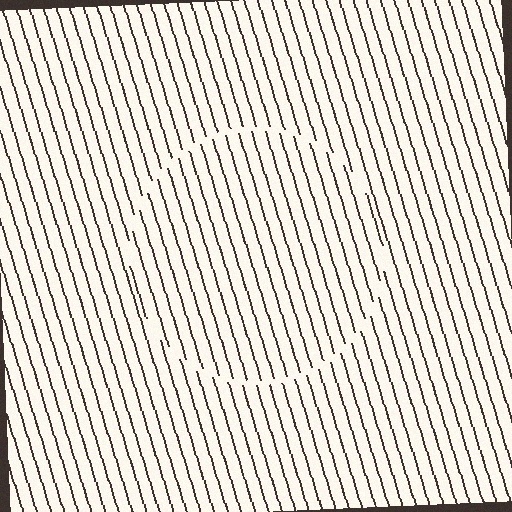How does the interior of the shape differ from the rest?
The interior of the shape contains the same grating, shifted by half a period — the contour is defined by the phase discontinuity where line-ends from the inner and outer gratings abut.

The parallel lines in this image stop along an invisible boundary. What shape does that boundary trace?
An illusory circle. The interior of the shape contains the same grating, shifted by half a period — the contour is defined by the phase discontinuity where line-ends from the inner and outer gratings abut.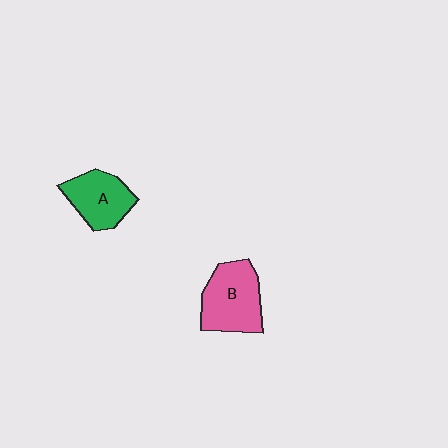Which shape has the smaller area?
Shape A (green).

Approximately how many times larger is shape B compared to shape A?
Approximately 1.3 times.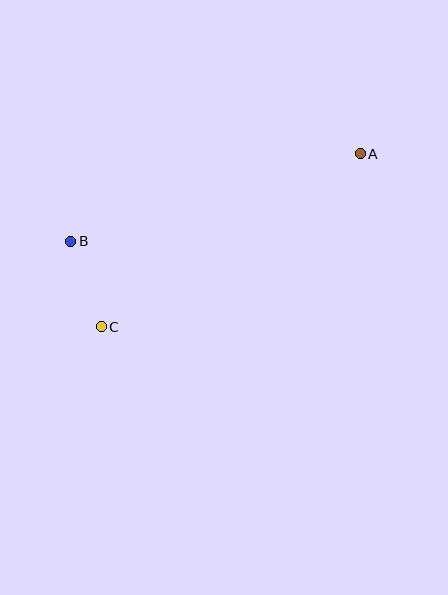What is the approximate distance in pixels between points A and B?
The distance between A and B is approximately 302 pixels.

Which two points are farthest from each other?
Points A and C are farthest from each other.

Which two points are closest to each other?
Points B and C are closest to each other.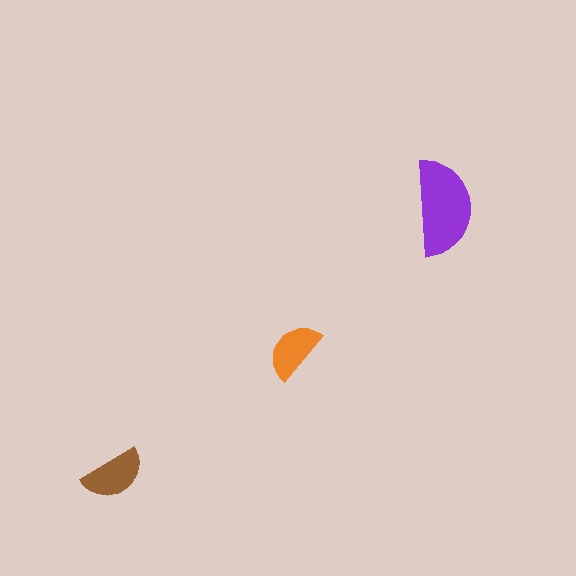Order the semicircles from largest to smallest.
the purple one, the brown one, the orange one.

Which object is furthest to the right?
The purple semicircle is rightmost.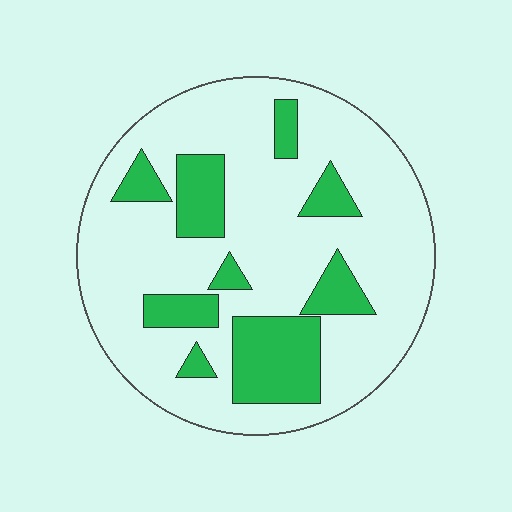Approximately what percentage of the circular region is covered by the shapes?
Approximately 25%.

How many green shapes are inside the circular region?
9.